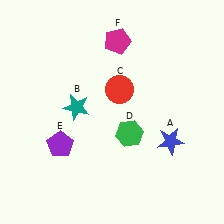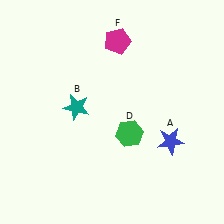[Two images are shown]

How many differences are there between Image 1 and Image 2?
There are 2 differences between the two images.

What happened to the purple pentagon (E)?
The purple pentagon (E) was removed in Image 2. It was in the bottom-left area of Image 1.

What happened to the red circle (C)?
The red circle (C) was removed in Image 2. It was in the top-right area of Image 1.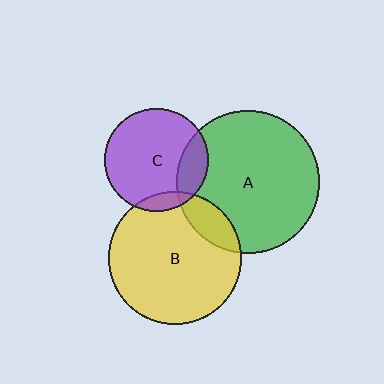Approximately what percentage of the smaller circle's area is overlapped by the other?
Approximately 15%.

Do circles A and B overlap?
Yes.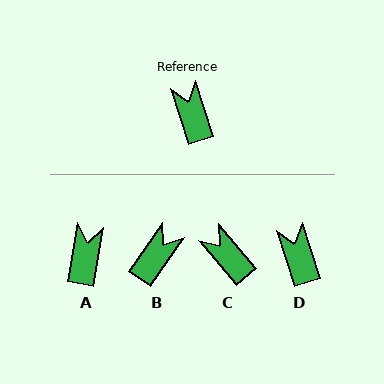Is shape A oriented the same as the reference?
No, it is off by about 27 degrees.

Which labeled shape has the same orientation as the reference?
D.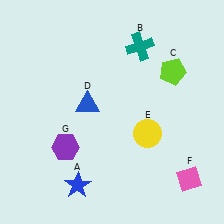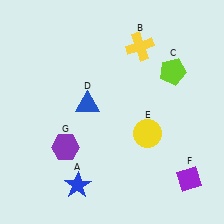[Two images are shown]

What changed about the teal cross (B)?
In Image 1, B is teal. In Image 2, it changed to yellow.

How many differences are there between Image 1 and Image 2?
There are 2 differences between the two images.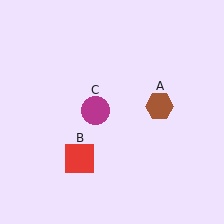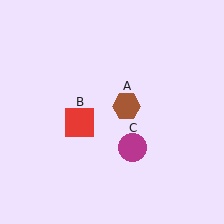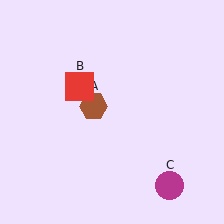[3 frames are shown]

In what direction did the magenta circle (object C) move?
The magenta circle (object C) moved down and to the right.